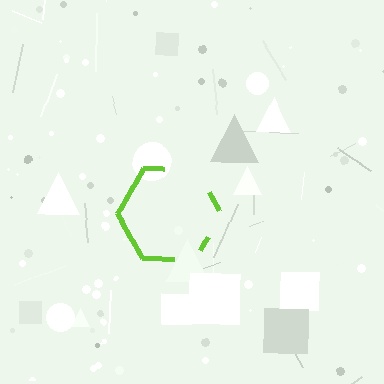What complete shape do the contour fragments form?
The contour fragments form a hexagon.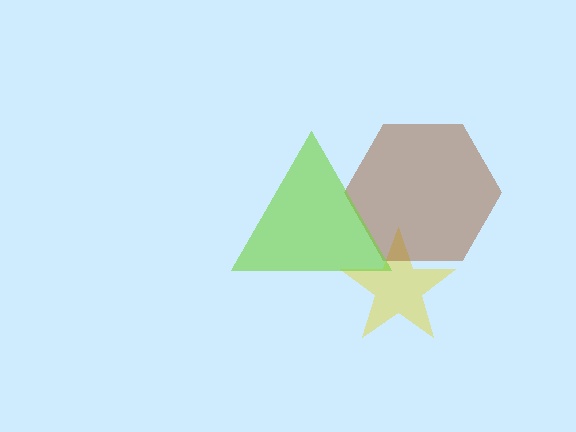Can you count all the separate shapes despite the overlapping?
Yes, there are 3 separate shapes.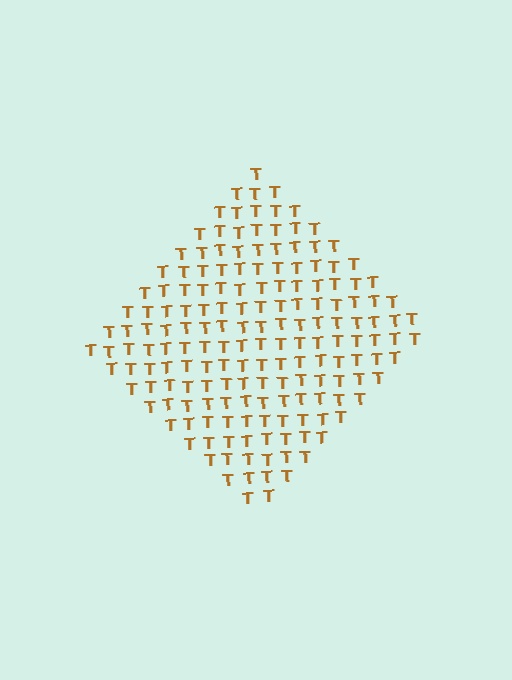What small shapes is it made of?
It is made of small letter T's.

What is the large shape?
The large shape is a diamond.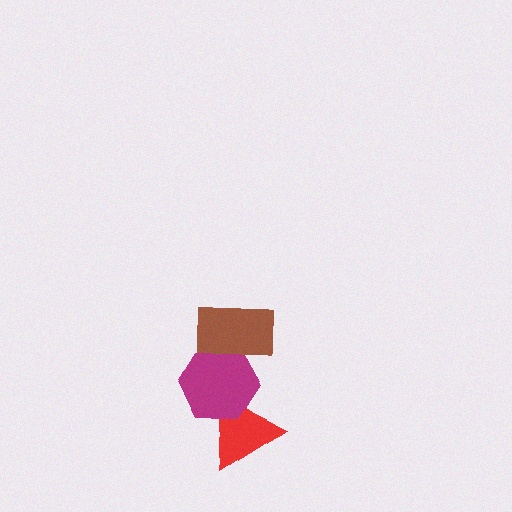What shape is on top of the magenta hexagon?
The brown rectangle is on top of the magenta hexagon.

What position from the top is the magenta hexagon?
The magenta hexagon is 2nd from the top.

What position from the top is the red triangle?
The red triangle is 3rd from the top.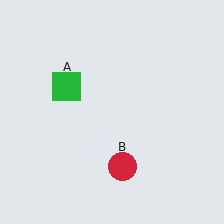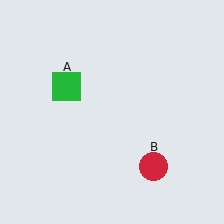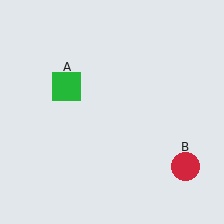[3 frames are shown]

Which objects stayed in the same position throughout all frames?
Green square (object A) remained stationary.